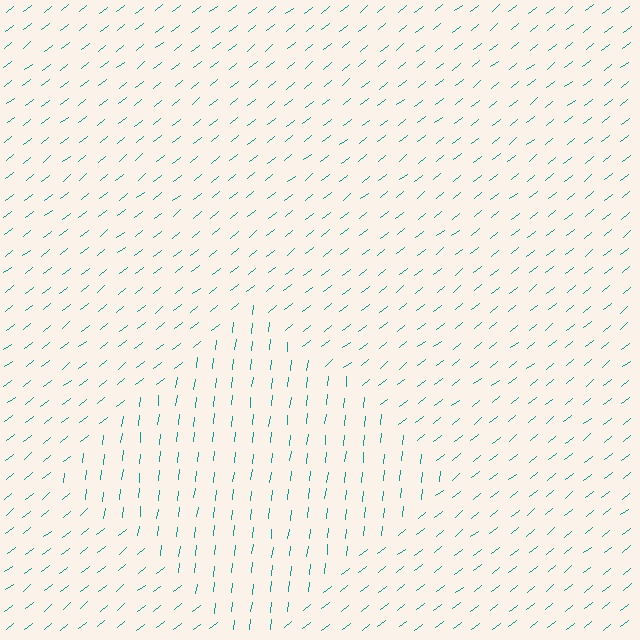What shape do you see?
I see a diamond.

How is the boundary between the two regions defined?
The boundary is defined purely by a change in line orientation (approximately 45 degrees difference). All lines are the same color and thickness.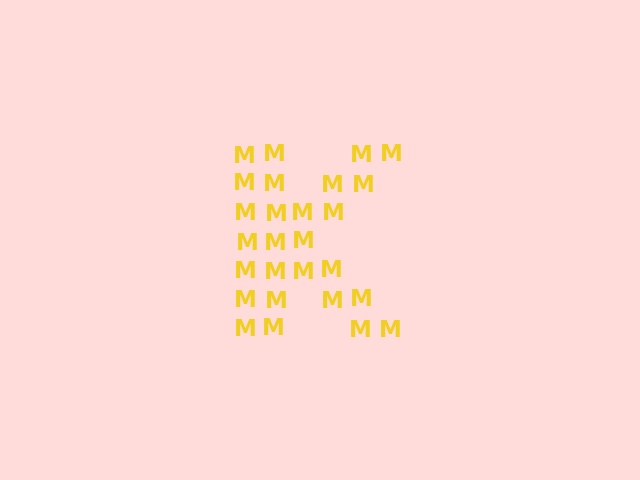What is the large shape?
The large shape is the letter K.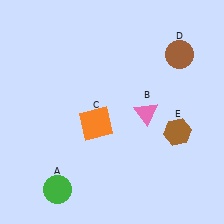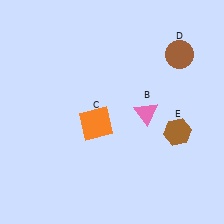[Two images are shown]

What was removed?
The green circle (A) was removed in Image 2.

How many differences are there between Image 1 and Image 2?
There is 1 difference between the two images.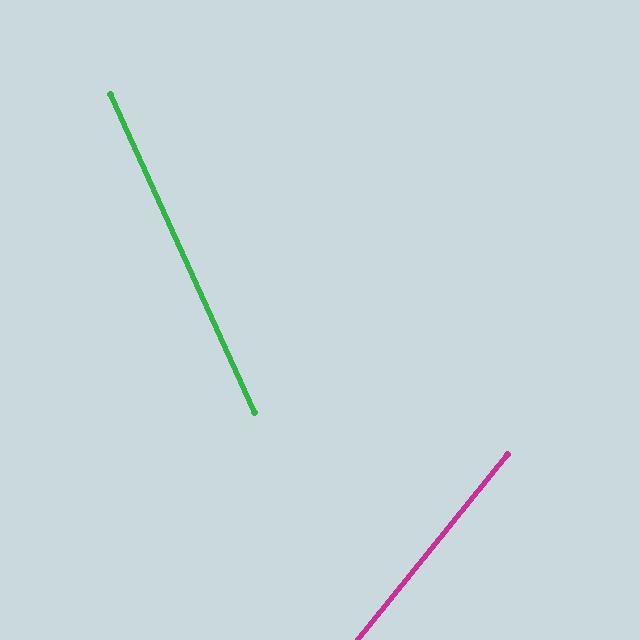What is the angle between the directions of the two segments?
Approximately 63 degrees.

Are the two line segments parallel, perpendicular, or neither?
Neither parallel nor perpendicular — they differ by about 63°.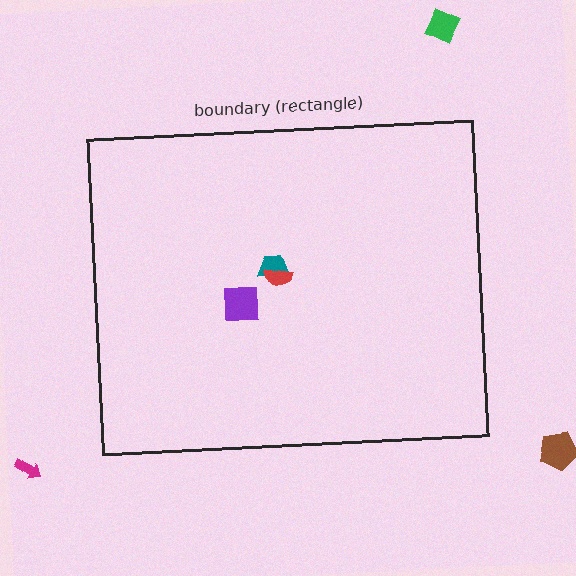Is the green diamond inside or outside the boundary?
Outside.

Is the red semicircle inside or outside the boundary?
Inside.